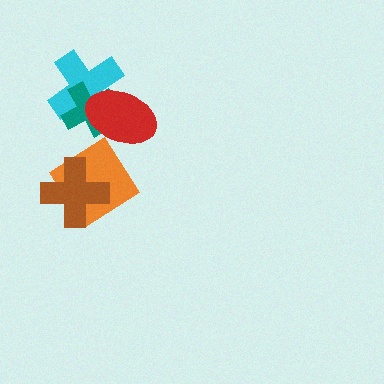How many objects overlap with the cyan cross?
2 objects overlap with the cyan cross.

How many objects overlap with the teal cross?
2 objects overlap with the teal cross.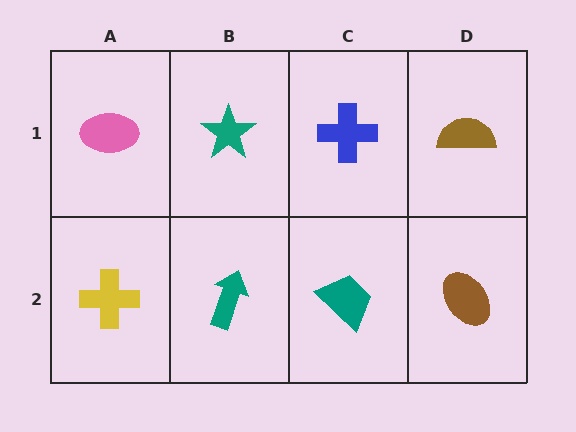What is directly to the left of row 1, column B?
A pink ellipse.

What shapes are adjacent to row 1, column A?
A yellow cross (row 2, column A), a teal star (row 1, column B).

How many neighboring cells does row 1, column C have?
3.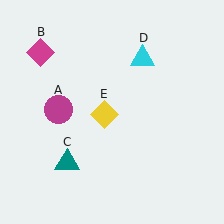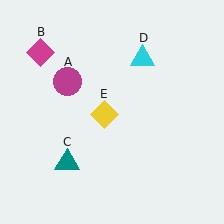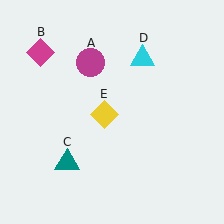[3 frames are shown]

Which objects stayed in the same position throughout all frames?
Magenta diamond (object B) and teal triangle (object C) and cyan triangle (object D) and yellow diamond (object E) remained stationary.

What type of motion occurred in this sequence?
The magenta circle (object A) rotated clockwise around the center of the scene.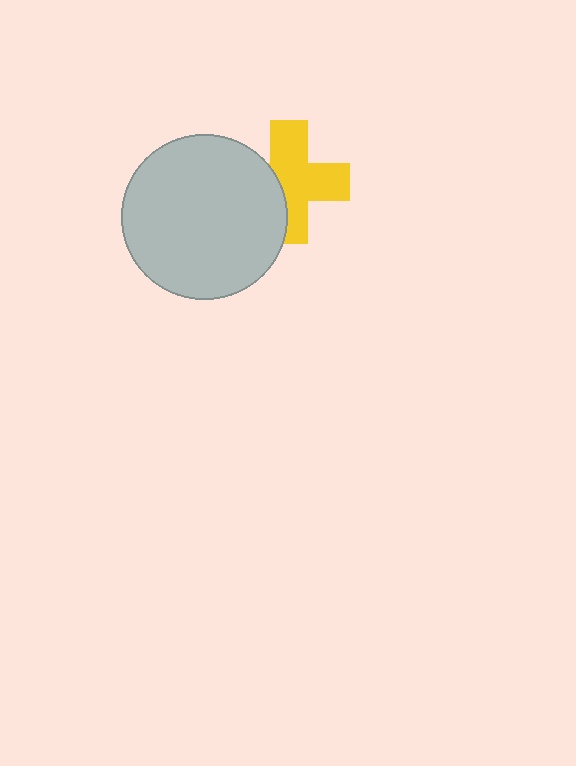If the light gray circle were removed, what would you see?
You would see the complete yellow cross.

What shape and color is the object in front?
The object in front is a light gray circle.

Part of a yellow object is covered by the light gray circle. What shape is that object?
It is a cross.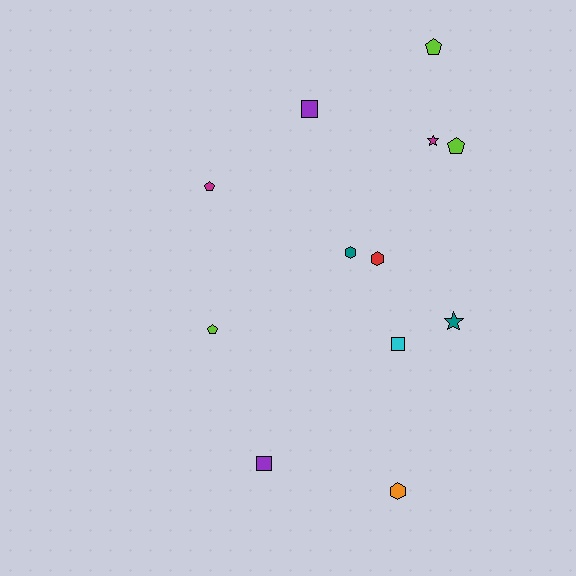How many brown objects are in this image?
There are no brown objects.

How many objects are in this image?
There are 12 objects.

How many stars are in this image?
There are 2 stars.